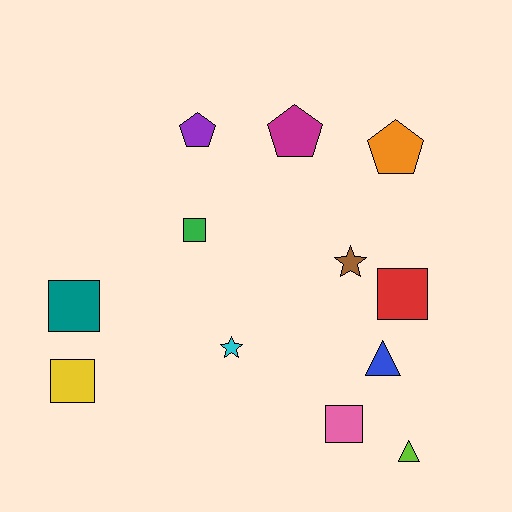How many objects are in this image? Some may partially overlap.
There are 12 objects.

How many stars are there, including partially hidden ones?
There are 2 stars.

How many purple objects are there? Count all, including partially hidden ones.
There is 1 purple object.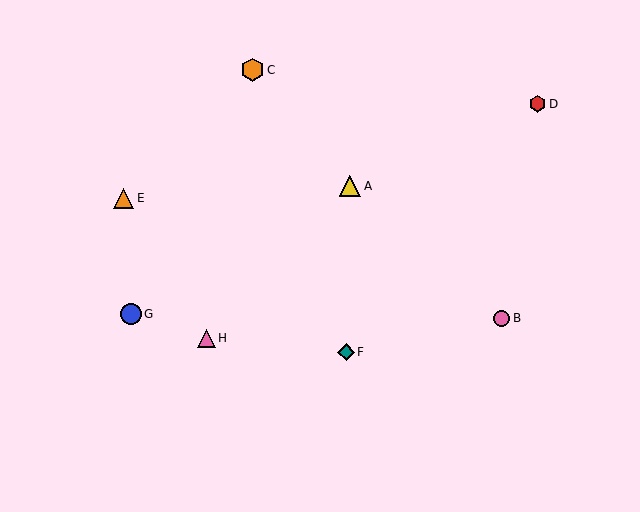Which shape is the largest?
The orange hexagon (labeled C) is the largest.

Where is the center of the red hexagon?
The center of the red hexagon is at (538, 104).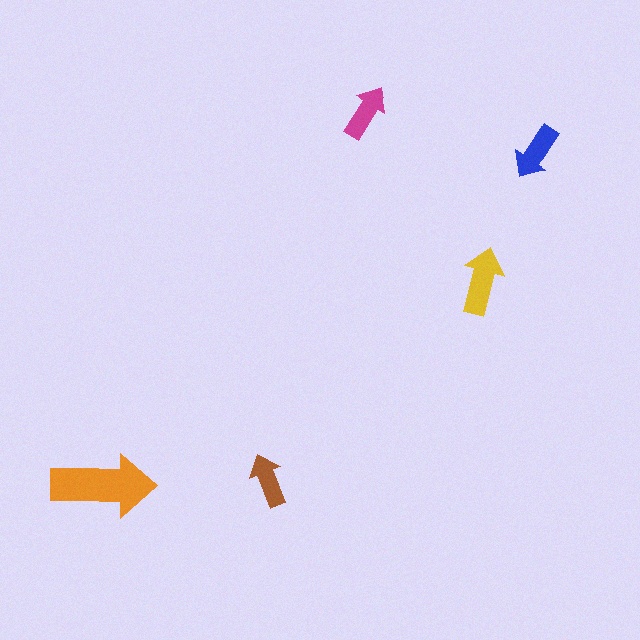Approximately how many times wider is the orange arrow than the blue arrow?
About 2 times wider.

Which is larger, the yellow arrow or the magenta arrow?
The yellow one.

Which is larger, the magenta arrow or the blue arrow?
The blue one.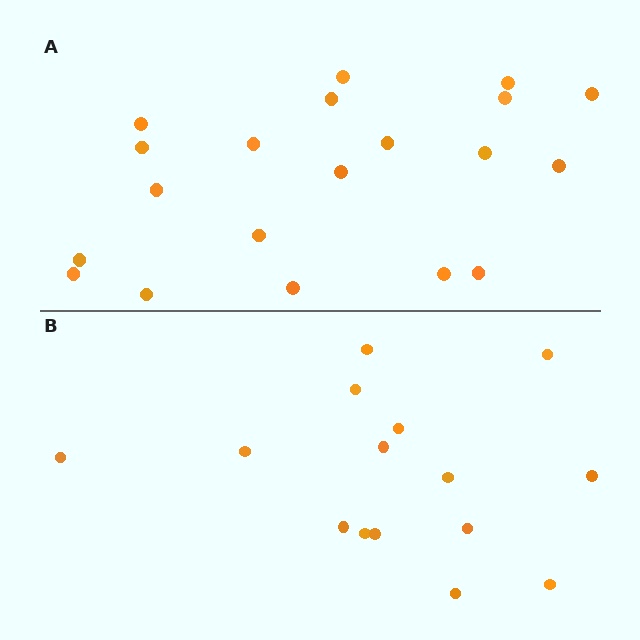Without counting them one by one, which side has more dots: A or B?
Region A (the top region) has more dots.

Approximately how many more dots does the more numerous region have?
Region A has about 5 more dots than region B.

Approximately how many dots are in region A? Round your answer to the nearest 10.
About 20 dots.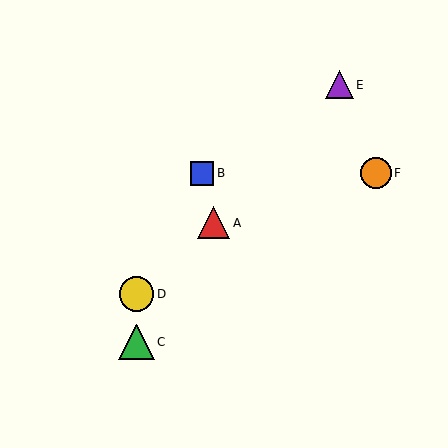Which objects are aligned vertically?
Objects C, D are aligned vertically.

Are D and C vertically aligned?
Yes, both are at x≈137.